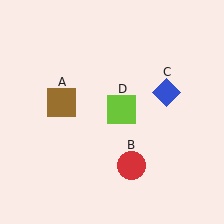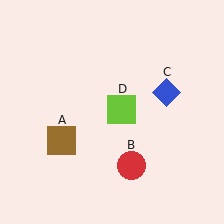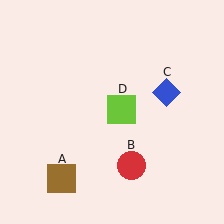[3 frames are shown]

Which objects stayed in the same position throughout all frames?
Red circle (object B) and blue diamond (object C) and lime square (object D) remained stationary.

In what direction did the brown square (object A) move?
The brown square (object A) moved down.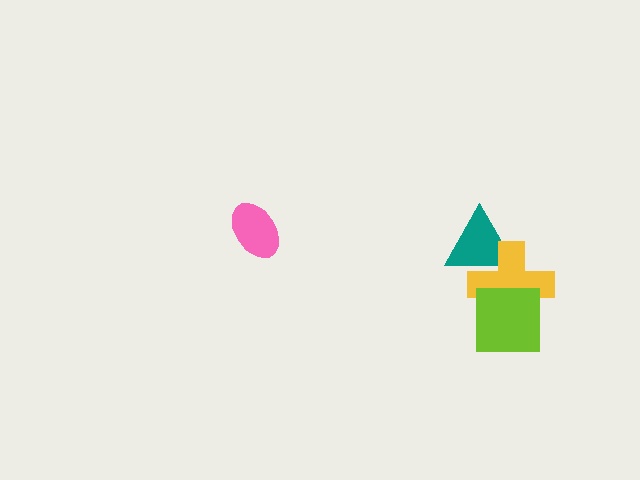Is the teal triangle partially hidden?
Yes, it is partially covered by another shape.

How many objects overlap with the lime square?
1 object overlaps with the lime square.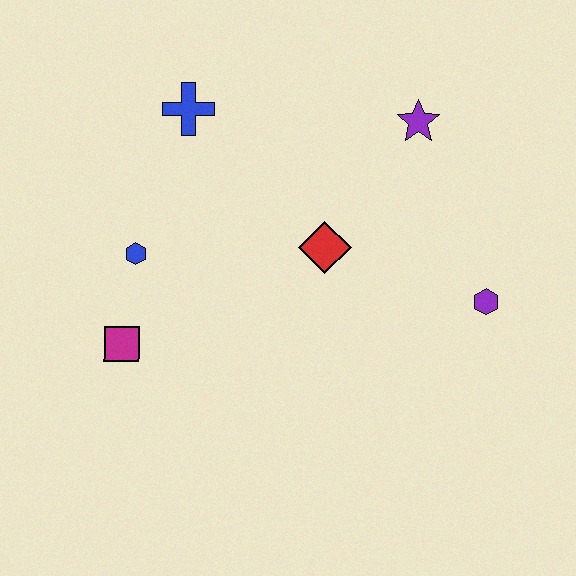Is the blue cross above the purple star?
Yes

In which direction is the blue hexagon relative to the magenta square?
The blue hexagon is above the magenta square.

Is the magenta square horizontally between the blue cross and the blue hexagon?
No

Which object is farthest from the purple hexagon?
The magenta square is farthest from the purple hexagon.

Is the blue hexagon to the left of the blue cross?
Yes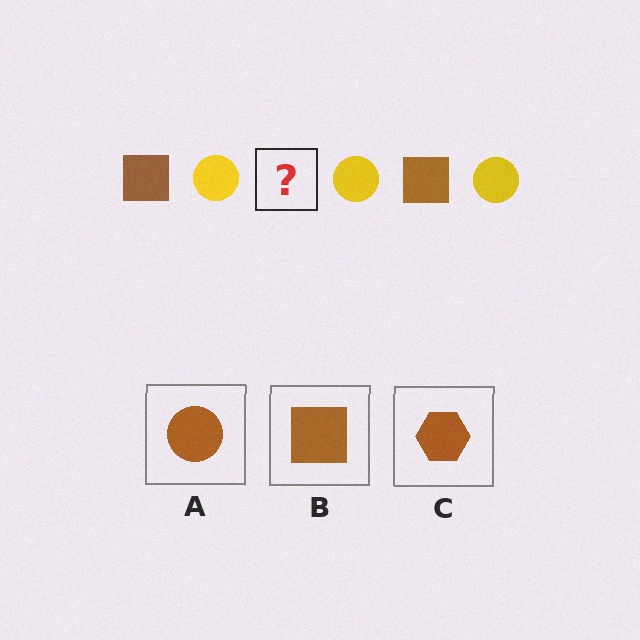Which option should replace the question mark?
Option B.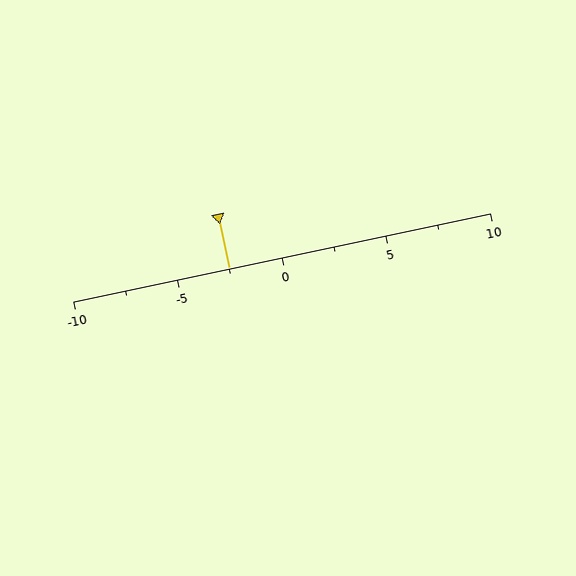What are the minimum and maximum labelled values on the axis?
The axis runs from -10 to 10.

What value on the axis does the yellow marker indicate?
The marker indicates approximately -2.5.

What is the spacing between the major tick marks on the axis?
The major ticks are spaced 5 apart.